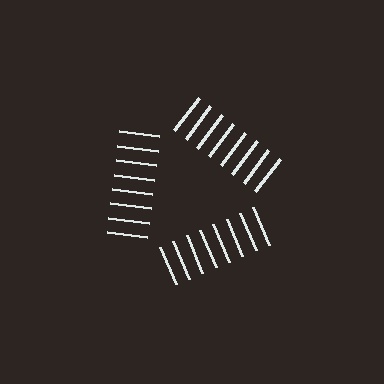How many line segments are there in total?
24 — 8 along each of the 3 edges.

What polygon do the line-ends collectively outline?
An illusory triangle — the line segments terminate on its edges but no continuous stroke is drawn.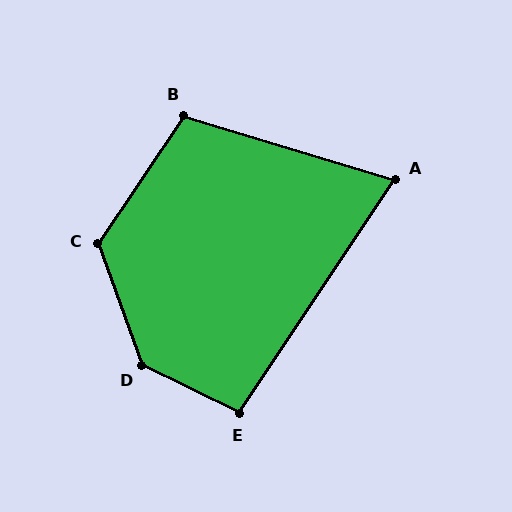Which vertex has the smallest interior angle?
A, at approximately 73 degrees.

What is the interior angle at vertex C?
Approximately 127 degrees (obtuse).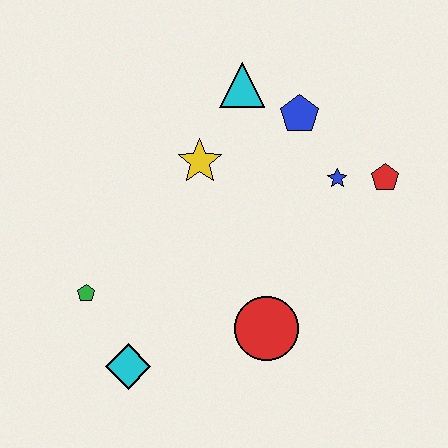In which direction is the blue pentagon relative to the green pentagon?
The blue pentagon is to the right of the green pentagon.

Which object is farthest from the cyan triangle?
The cyan diamond is farthest from the cyan triangle.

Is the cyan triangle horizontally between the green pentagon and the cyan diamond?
No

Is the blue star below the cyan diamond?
No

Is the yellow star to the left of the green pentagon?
No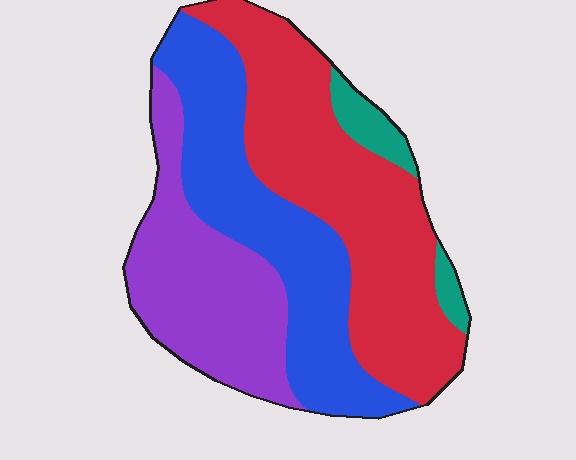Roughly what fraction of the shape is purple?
Purple covers 26% of the shape.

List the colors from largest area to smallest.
From largest to smallest: red, blue, purple, teal.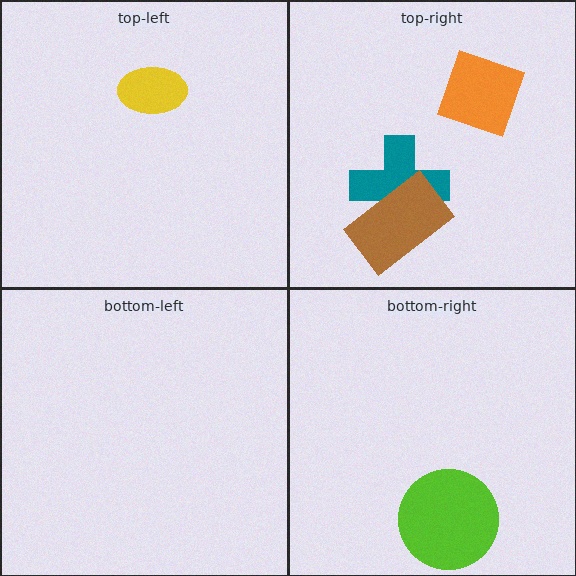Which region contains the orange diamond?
The top-right region.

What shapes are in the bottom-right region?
The lime circle.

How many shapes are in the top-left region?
1.